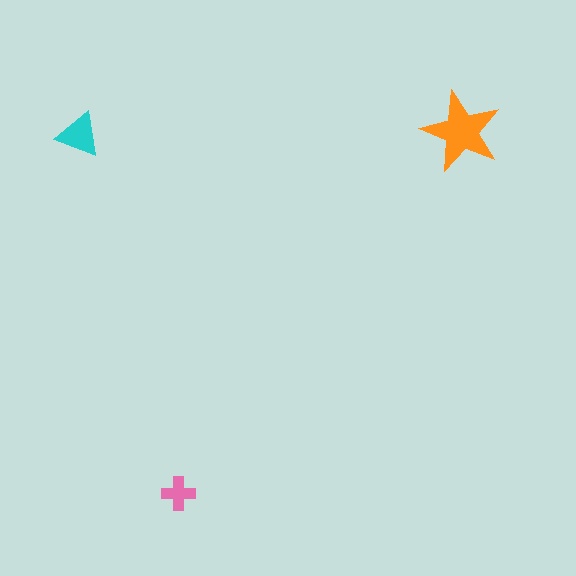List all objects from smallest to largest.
The pink cross, the cyan triangle, the orange star.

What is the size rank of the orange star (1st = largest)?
1st.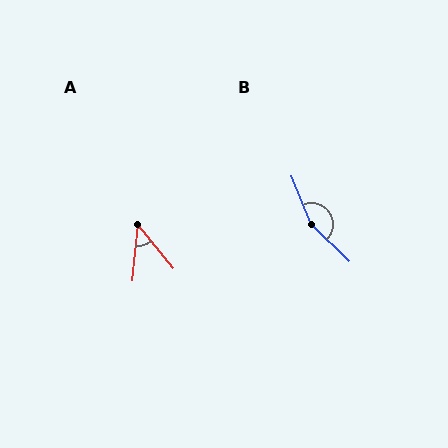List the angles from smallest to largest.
A (44°), B (155°).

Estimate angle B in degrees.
Approximately 155 degrees.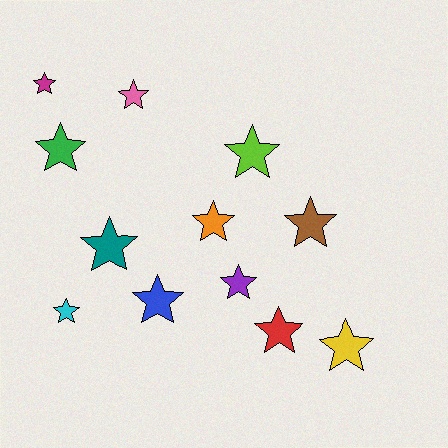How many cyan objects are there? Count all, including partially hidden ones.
There is 1 cyan object.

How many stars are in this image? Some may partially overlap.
There are 12 stars.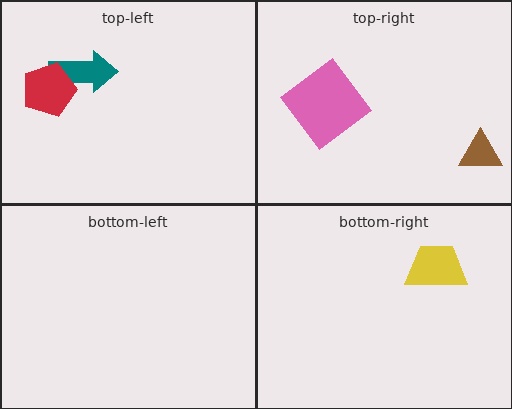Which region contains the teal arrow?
The top-left region.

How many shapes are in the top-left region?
2.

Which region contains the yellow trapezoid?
The bottom-right region.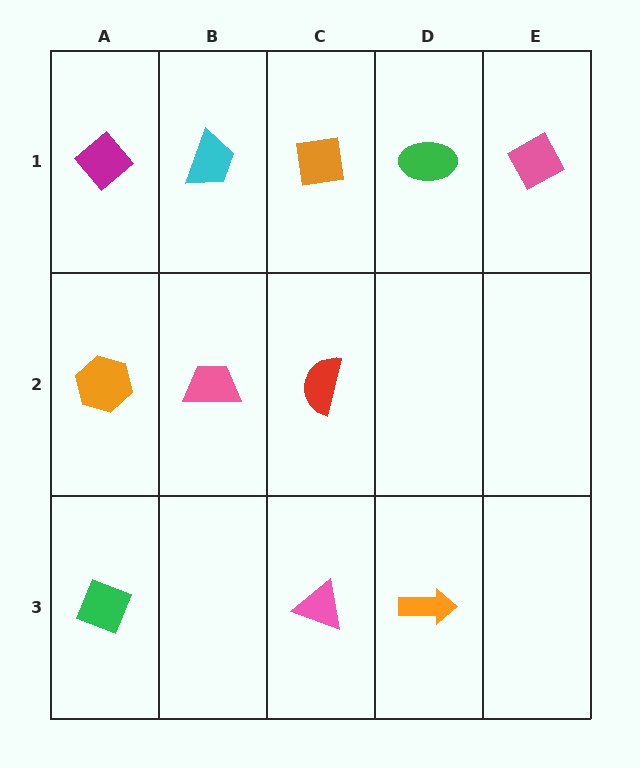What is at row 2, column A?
An orange hexagon.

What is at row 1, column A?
A magenta diamond.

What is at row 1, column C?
An orange square.